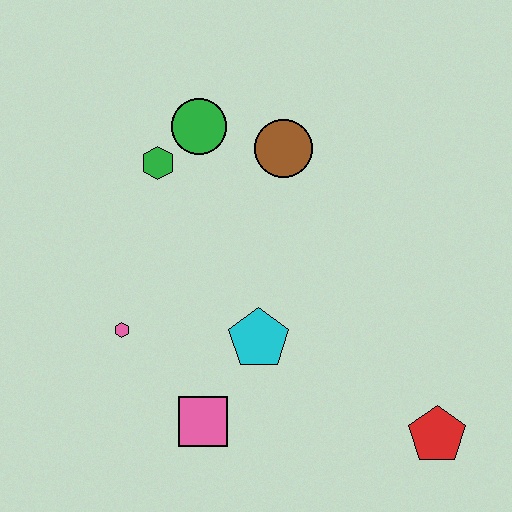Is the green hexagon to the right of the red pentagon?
No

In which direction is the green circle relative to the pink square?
The green circle is above the pink square.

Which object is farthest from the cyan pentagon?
The green circle is farthest from the cyan pentagon.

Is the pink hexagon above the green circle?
No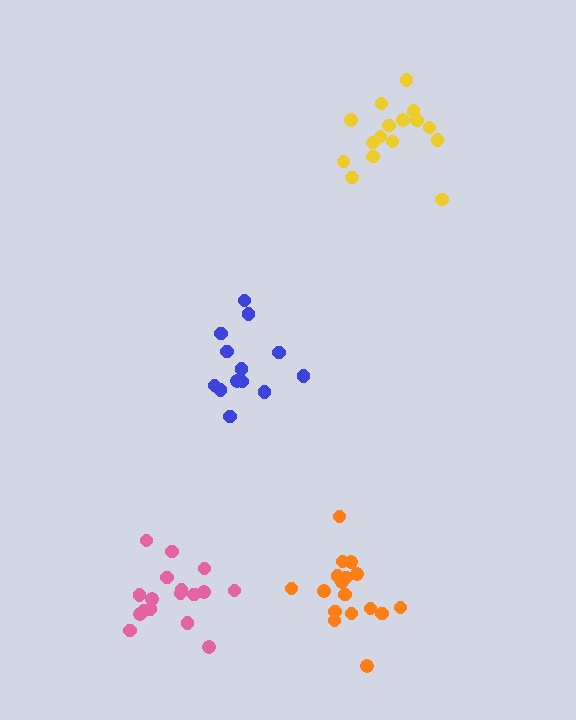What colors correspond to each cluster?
The clusters are colored: pink, orange, blue, yellow.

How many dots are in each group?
Group 1: 17 dots, Group 2: 17 dots, Group 3: 13 dots, Group 4: 16 dots (63 total).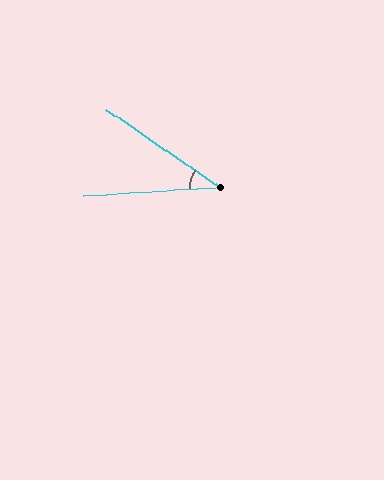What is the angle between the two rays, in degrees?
Approximately 38 degrees.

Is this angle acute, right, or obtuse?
It is acute.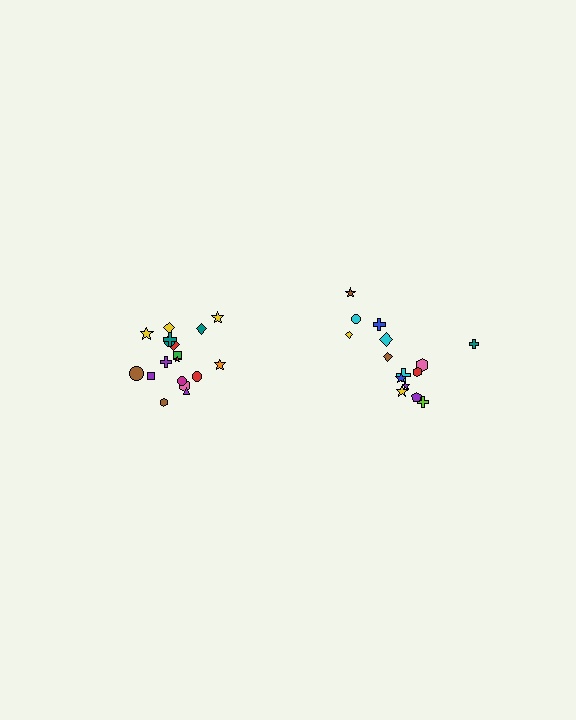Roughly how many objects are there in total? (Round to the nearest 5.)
Roughly 35 objects in total.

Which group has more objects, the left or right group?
The left group.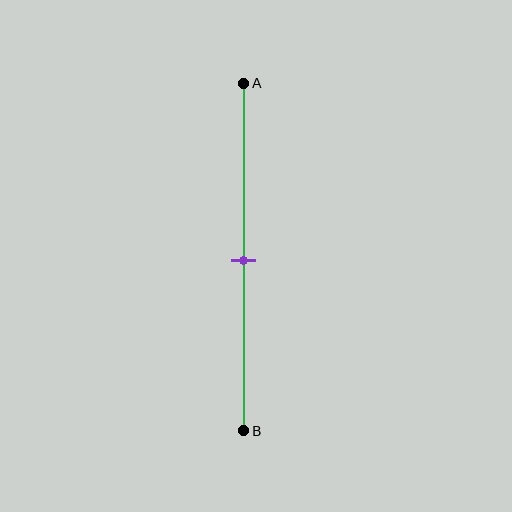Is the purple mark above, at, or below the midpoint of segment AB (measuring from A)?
The purple mark is approximately at the midpoint of segment AB.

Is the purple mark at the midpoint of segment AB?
Yes, the mark is approximately at the midpoint.